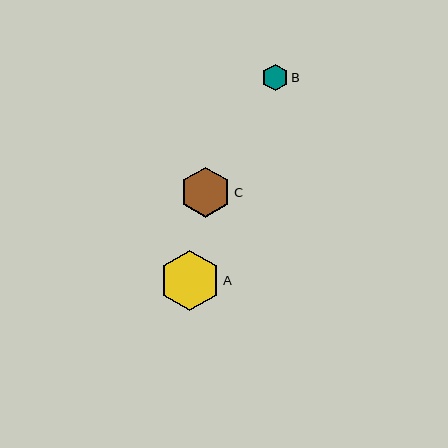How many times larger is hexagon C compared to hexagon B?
Hexagon C is approximately 1.9 times the size of hexagon B.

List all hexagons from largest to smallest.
From largest to smallest: A, C, B.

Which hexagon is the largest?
Hexagon A is the largest with a size of approximately 61 pixels.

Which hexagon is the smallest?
Hexagon B is the smallest with a size of approximately 27 pixels.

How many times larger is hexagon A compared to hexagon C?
Hexagon A is approximately 1.2 times the size of hexagon C.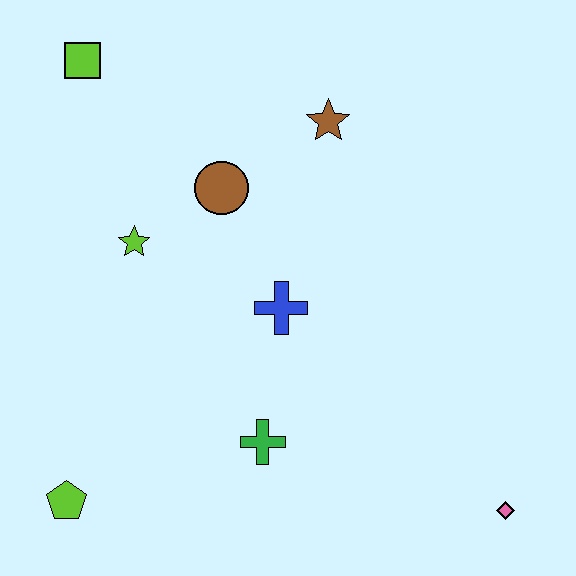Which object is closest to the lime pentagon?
The green cross is closest to the lime pentagon.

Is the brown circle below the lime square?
Yes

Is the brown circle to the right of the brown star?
No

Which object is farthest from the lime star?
The pink diamond is farthest from the lime star.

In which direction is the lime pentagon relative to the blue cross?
The lime pentagon is to the left of the blue cross.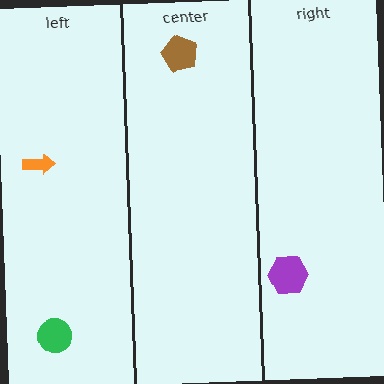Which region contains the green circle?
The left region.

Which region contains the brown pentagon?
The center region.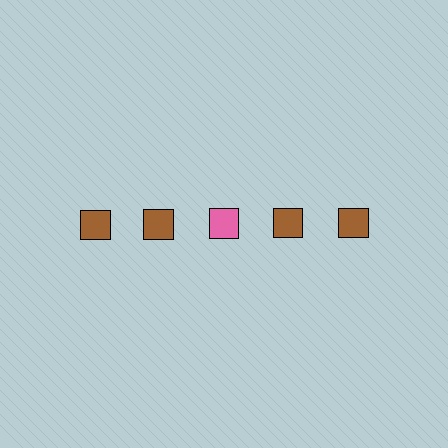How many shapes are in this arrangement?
There are 5 shapes arranged in a grid pattern.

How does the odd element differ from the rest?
It has a different color: pink instead of brown.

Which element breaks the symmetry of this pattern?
The pink square in the top row, center column breaks the symmetry. All other shapes are brown squares.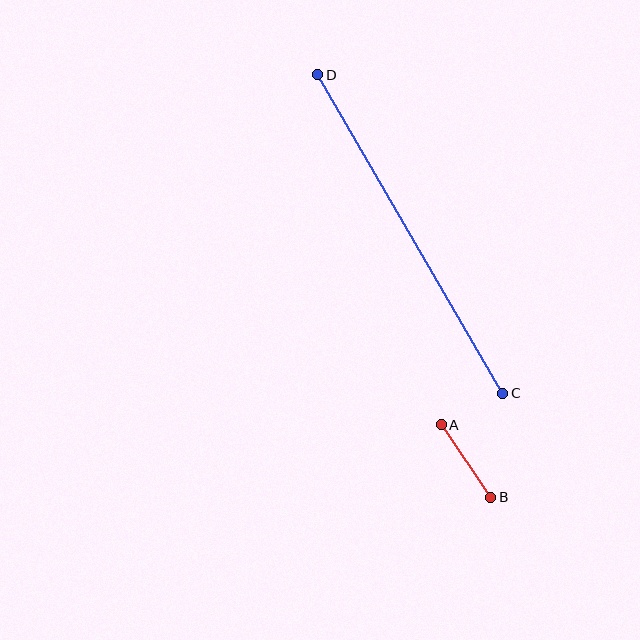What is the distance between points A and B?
The distance is approximately 87 pixels.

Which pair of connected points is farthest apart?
Points C and D are farthest apart.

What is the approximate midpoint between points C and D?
The midpoint is at approximately (410, 234) pixels.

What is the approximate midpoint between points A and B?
The midpoint is at approximately (466, 461) pixels.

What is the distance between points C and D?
The distance is approximately 369 pixels.